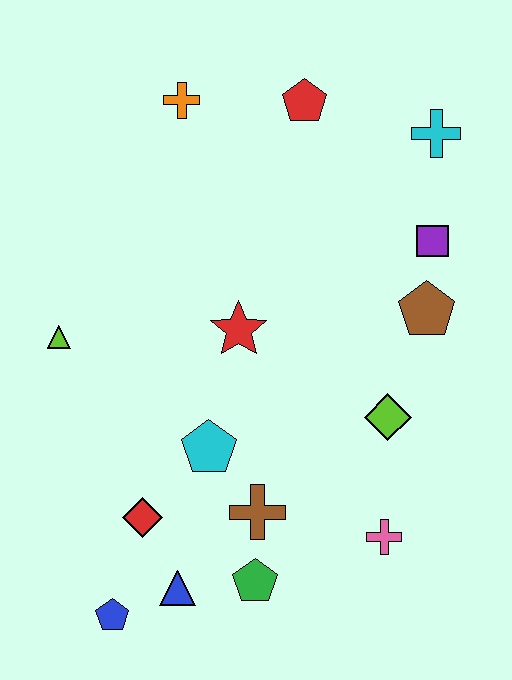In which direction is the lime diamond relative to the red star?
The lime diamond is to the right of the red star.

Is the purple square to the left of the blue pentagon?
No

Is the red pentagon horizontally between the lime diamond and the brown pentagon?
No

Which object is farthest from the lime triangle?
The cyan cross is farthest from the lime triangle.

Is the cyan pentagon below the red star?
Yes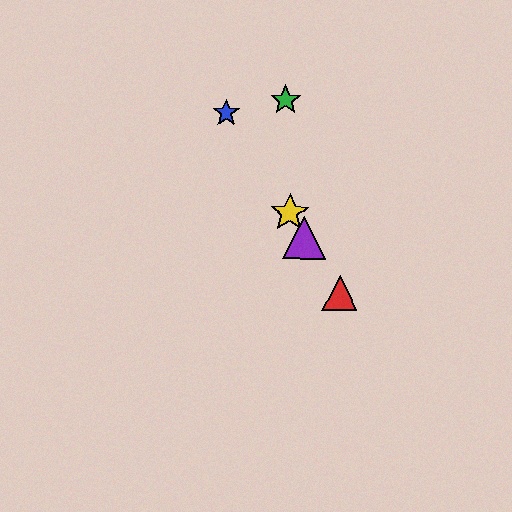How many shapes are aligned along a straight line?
4 shapes (the red triangle, the blue star, the yellow star, the purple triangle) are aligned along a straight line.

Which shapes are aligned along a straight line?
The red triangle, the blue star, the yellow star, the purple triangle are aligned along a straight line.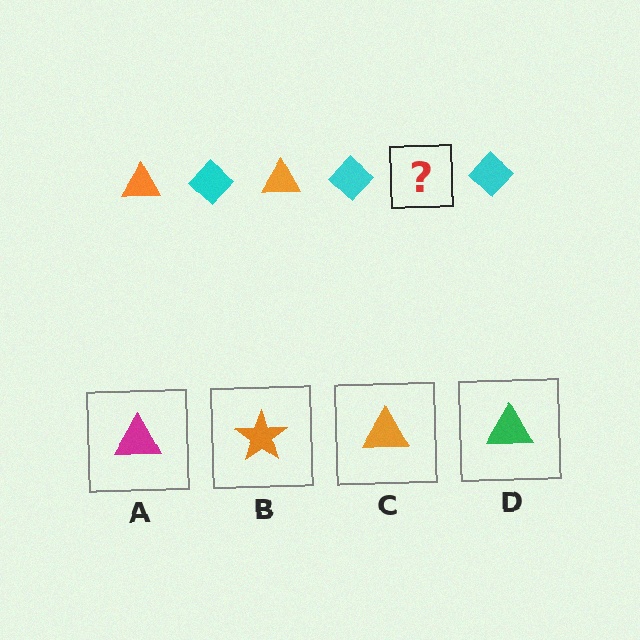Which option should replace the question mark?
Option C.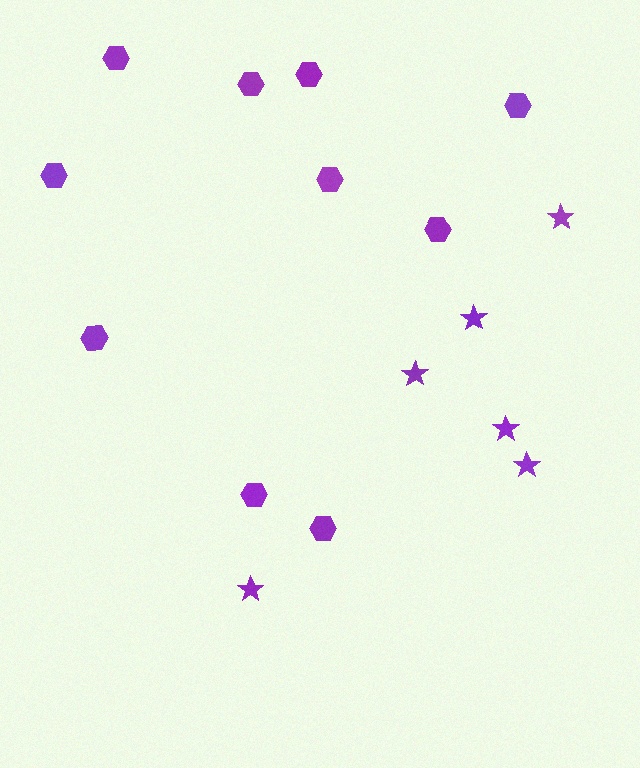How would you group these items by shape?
There are 2 groups: one group of stars (6) and one group of hexagons (10).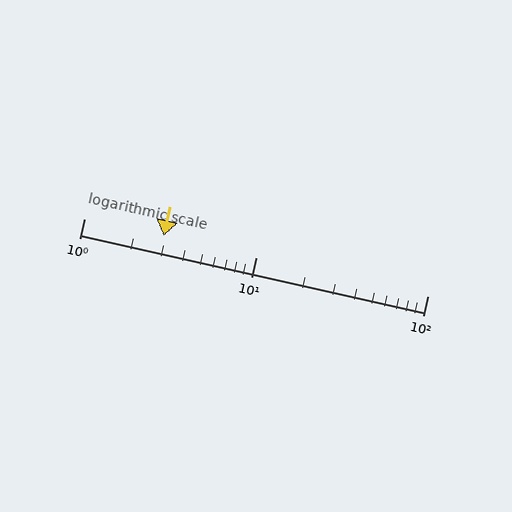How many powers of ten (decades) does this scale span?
The scale spans 2 decades, from 1 to 100.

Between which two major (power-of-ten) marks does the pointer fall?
The pointer is between 1 and 10.